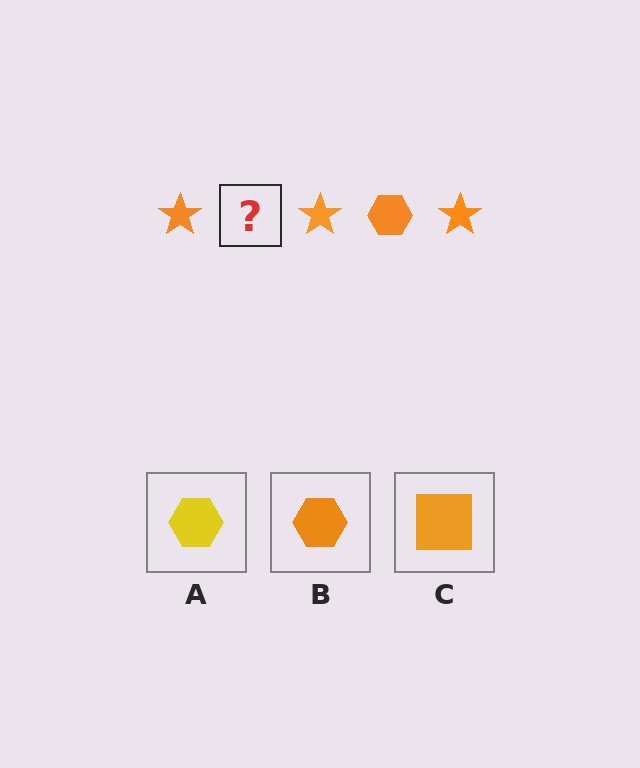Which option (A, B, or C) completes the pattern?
B.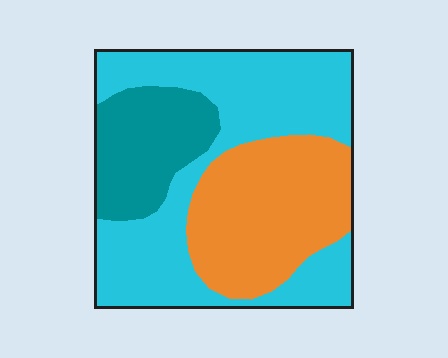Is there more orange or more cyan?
Cyan.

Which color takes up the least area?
Teal, at roughly 20%.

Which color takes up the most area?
Cyan, at roughly 50%.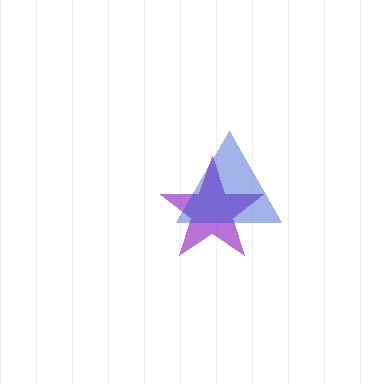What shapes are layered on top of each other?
The layered shapes are: a purple star, a blue triangle.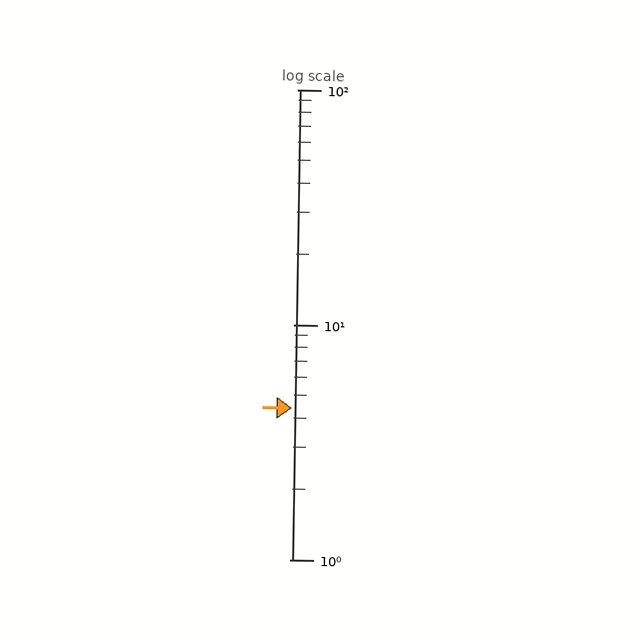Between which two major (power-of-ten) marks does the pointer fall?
The pointer is between 1 and 10.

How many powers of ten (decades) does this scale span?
The scale spans 2 decades, from 1 to 100.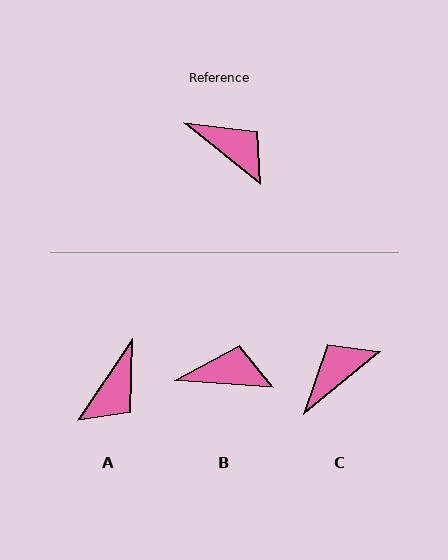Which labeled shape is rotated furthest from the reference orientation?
A, about 85 degrees away.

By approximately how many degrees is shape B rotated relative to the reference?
Approximately 35 degrees counter-clockwise.